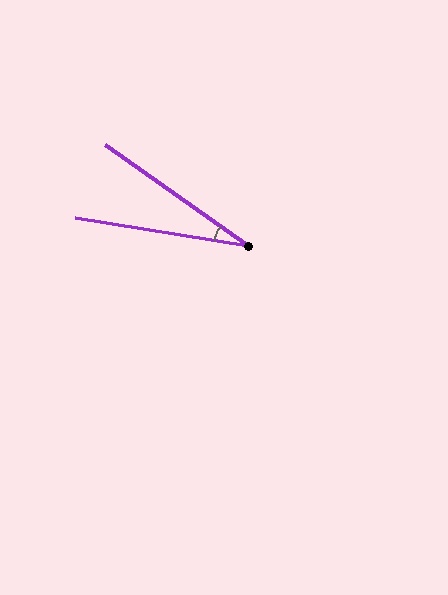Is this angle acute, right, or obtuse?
It is acute.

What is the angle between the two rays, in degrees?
Approximately 26 degrees.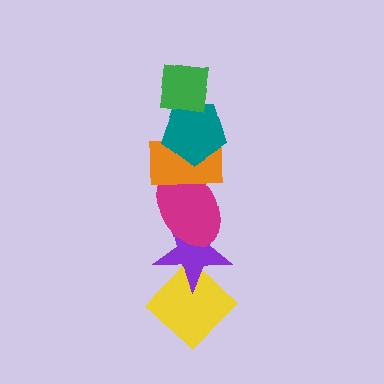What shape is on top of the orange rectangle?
The teal pentagon is on top of the orange rectangle.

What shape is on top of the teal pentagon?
The green square is on top of the teal pentagon.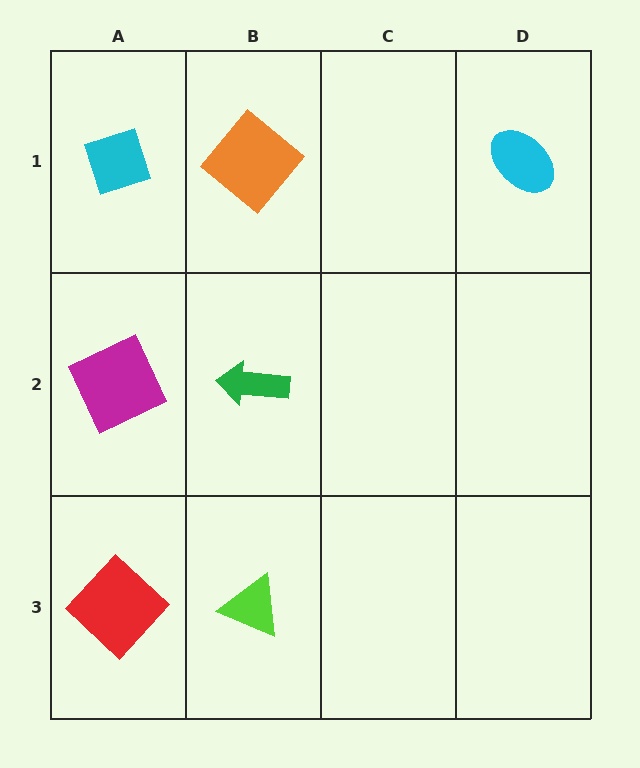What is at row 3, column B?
A lime triangle.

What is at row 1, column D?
A cyan ellipse.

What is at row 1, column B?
An orange diamond.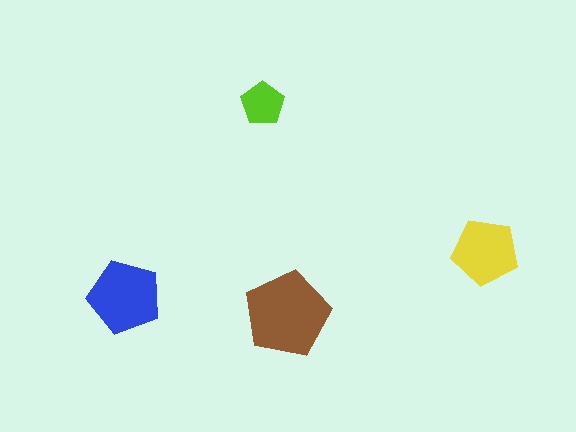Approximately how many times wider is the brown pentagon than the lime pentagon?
About 2 times wider.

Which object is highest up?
The lime pentagon is topmost.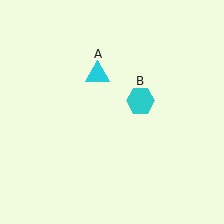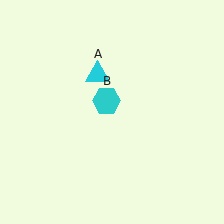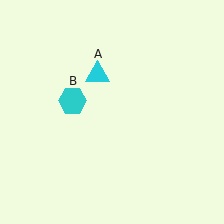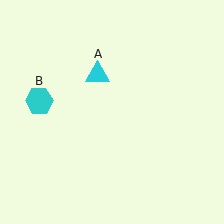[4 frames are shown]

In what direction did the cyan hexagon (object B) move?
The cyan hexagon (object B) moved left.